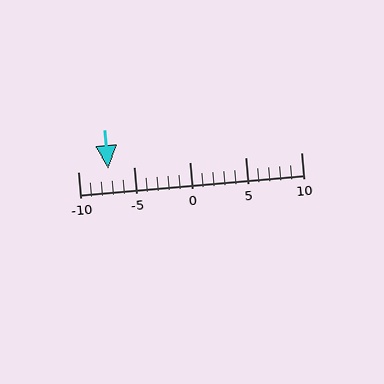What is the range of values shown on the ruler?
The ruler shows values from -10 to 10.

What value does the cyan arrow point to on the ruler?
The cyan arrow points to approximately -7.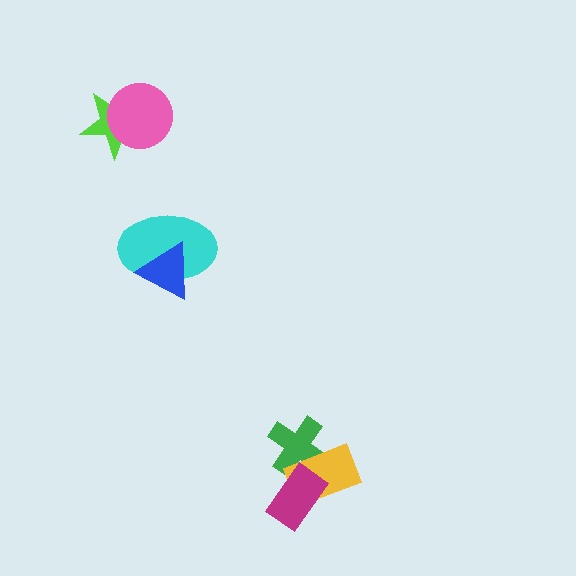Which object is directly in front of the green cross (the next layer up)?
The yellow rectangle is directly in front of the green cross.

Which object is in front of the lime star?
The pink circle is in front of the lime star.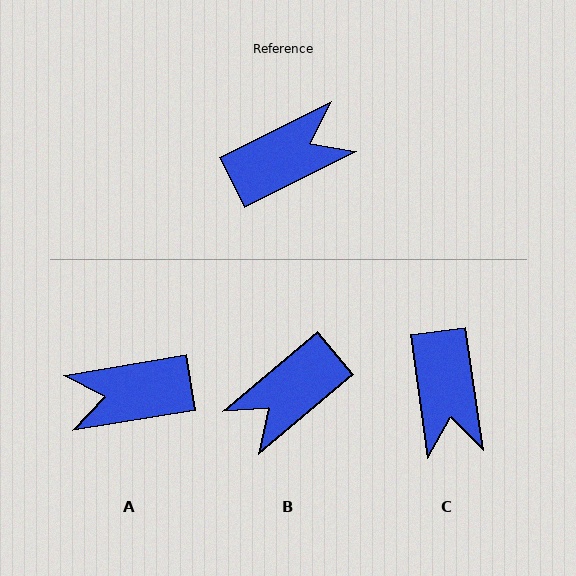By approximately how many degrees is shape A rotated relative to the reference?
Approximately 163 degrees counter-clockwise.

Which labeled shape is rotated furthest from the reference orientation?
B, about 167 degrees away.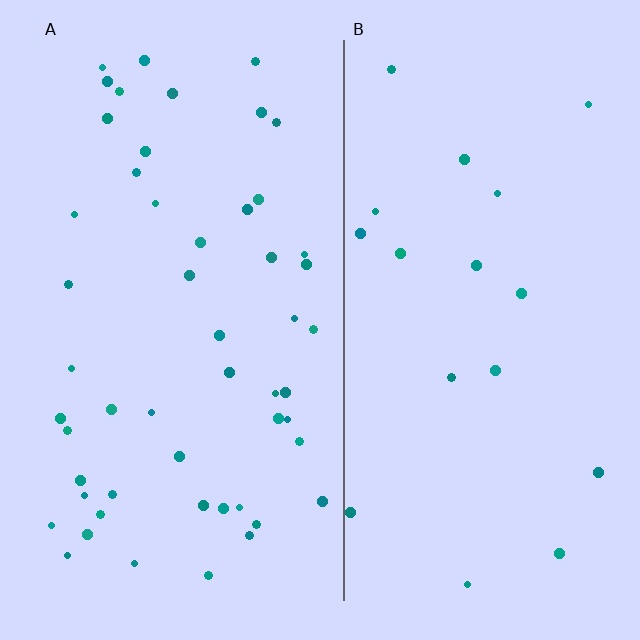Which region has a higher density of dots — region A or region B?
A (the left).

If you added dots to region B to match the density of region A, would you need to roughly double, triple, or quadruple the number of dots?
Approximately triple.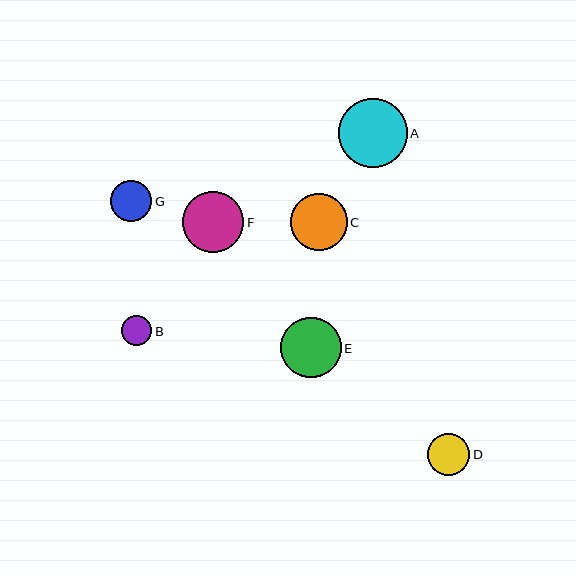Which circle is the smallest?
Circle B is the smallest with a size of approximately 30 pixels.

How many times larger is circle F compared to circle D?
Circle F is approximately 1.5 times the size of circle D.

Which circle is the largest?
Circle A is the largest with a size of approximately 69 pixels.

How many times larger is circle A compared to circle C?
Circle A is approximately 1.2 times the size of circle C.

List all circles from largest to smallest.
From largest to smallest: A, F, E, C, D, G, B.